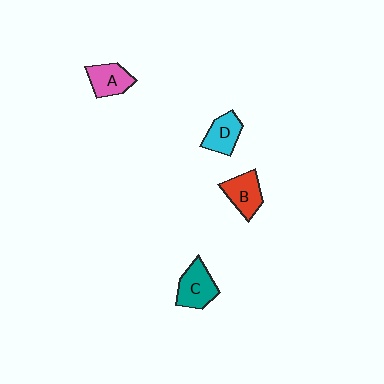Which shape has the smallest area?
Shape D (cyan).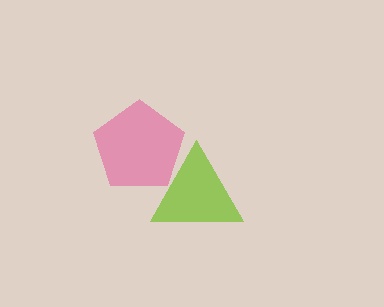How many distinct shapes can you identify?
There are 2 distinct shapes: a lime triangle, a pink pentagon.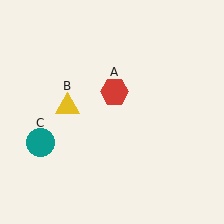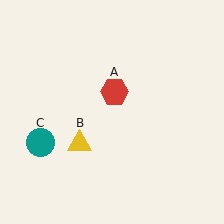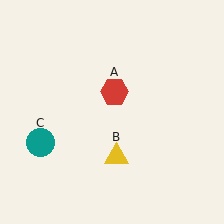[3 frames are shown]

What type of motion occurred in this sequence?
The yellow triangle (object B) rotated counterclockwise around the center of the scene.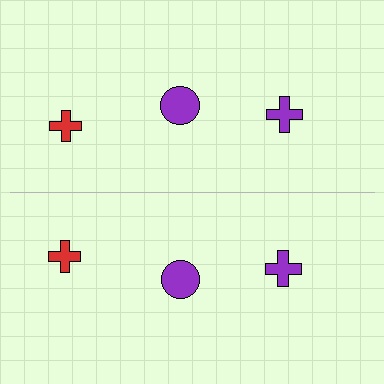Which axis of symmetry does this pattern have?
The pattern has a horizontal axis of symmetry running through the center of the image.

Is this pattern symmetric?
Yes, this pattern has bilateral (reflection) symmetry.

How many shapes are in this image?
There are 6 shapes in this image.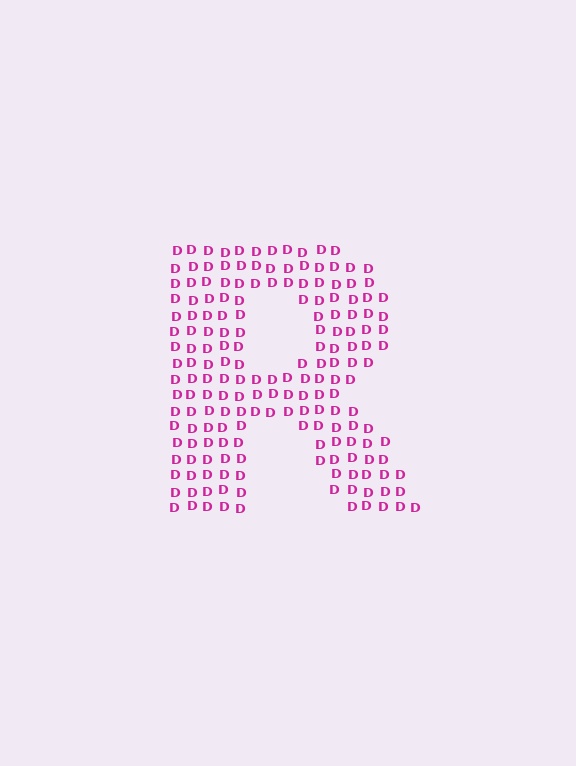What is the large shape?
The large shape is the letter R.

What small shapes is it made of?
It is made of small letter D's.